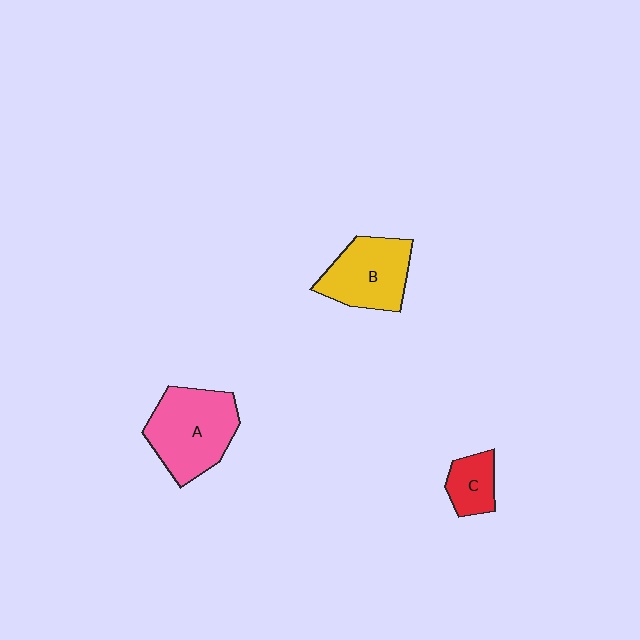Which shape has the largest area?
Shape A (pink).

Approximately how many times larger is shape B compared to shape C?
Approximately 2.0 times.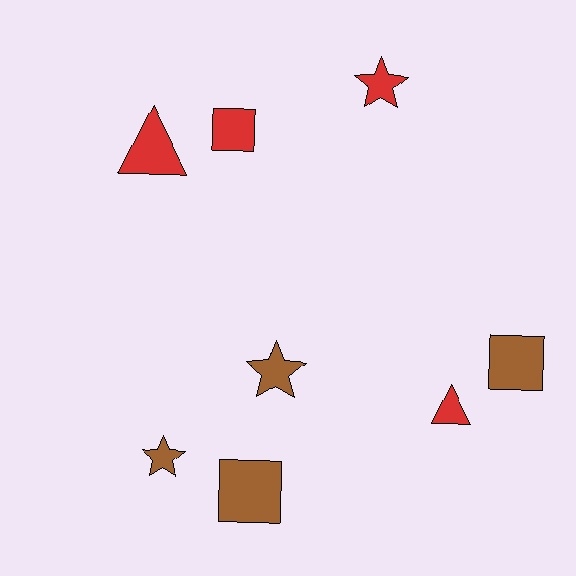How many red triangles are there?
There are 2 red triangles.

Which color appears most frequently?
Brown, with 4 objects.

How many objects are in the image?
There are 8 objects.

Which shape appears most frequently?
Square, with 3 objects.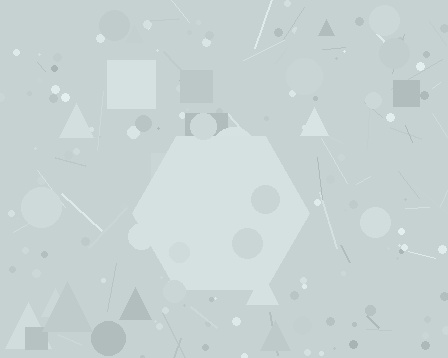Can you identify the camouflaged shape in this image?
The camouflaged shape is a hexagon.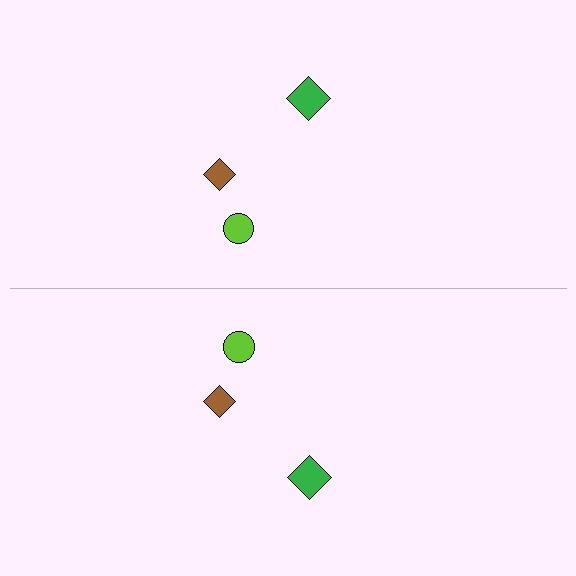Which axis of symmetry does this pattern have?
The pattern has a horizontal axis of symmetry running through the center of the image.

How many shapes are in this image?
There are 6 shapes in this image.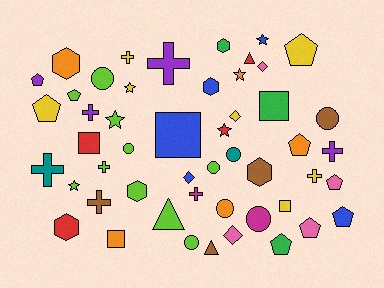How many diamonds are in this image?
There are 4 diamonds.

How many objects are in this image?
There are 50 objects.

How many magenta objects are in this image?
There are 2 magenta objects.